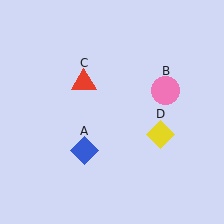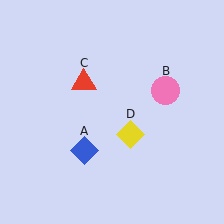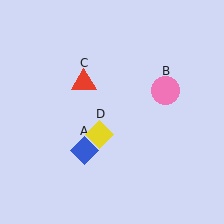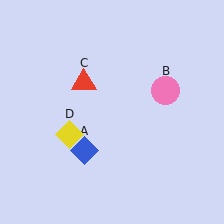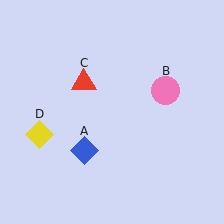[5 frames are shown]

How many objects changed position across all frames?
1 object changed position: yellow diamond (object D).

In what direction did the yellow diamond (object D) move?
The yellow diamond (object D) moved left.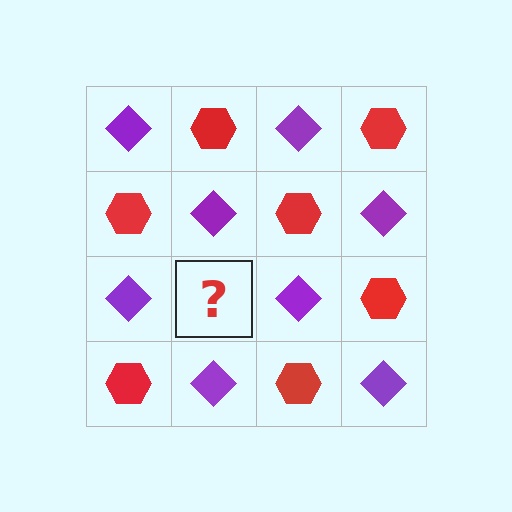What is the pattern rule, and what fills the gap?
The rule is that it alternates purple diamond and red hexagon in a checkerboard pattern. The gap should be filled with a red hexagon.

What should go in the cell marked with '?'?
The missing cell should contain a red hexagon.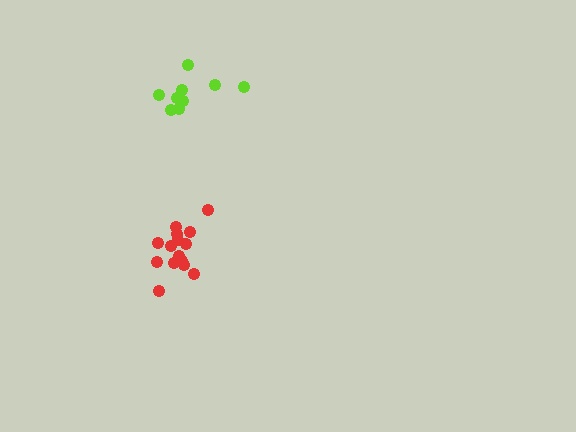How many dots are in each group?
Group 1: 9 dots, Group 2: 15 dots (24 total).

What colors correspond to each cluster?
The clusters are colored: lime, red.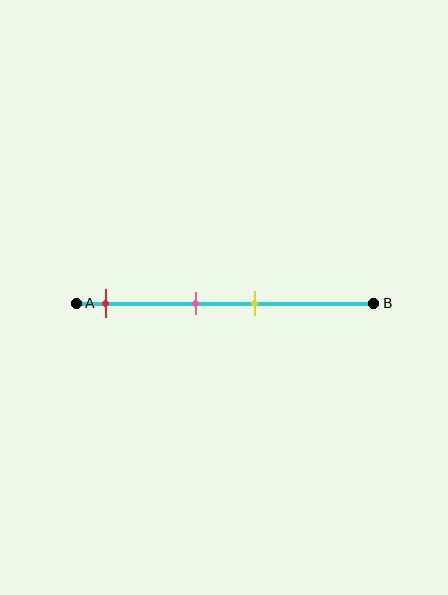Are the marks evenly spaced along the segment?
No, the marks are not evenly spaced.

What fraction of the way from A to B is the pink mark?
The pink mark is approximately 40% (0.4) of the way from A to B.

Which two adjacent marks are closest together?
The pink and yellow marks are the closest adjacent pair.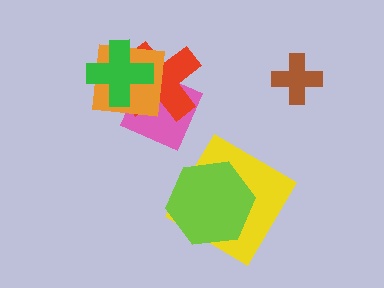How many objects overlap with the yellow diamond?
1 object overlaps with the yellow diamond.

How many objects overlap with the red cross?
3 objects overlap with the red cross.